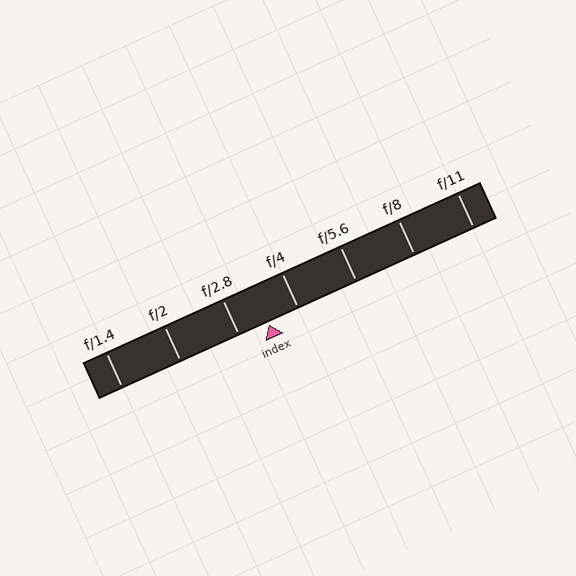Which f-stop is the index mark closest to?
The index mark is closest to f/2.8.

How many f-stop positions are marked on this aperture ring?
There are 7 f-stop positions marked.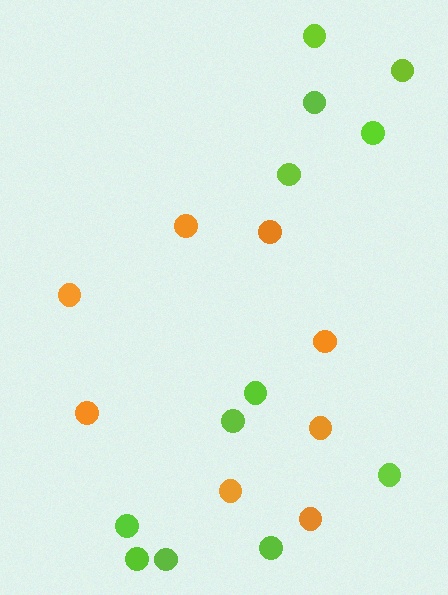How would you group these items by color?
There are 2 groups: one group of lime circles (12) and one group of orange circles (8).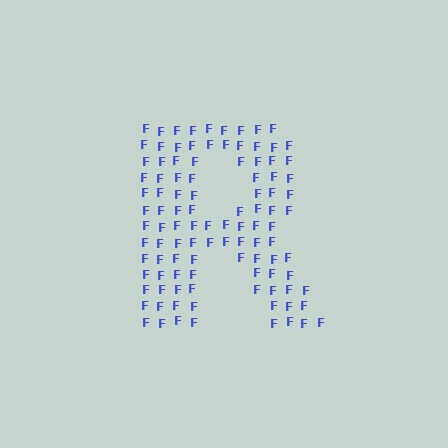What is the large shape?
The large shape is the letter R.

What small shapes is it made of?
It is made of small letter F's.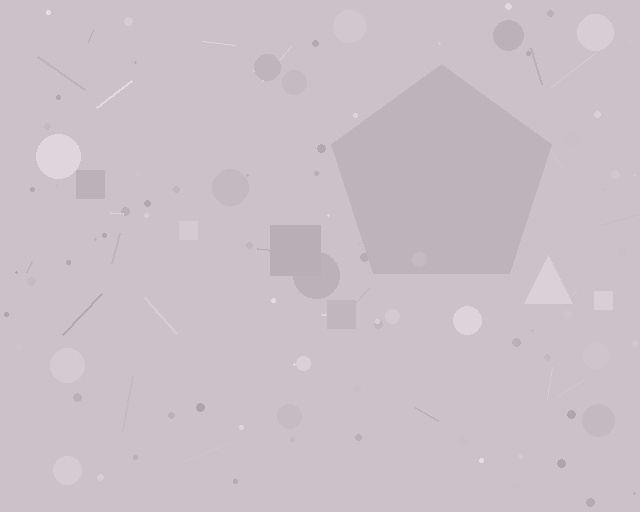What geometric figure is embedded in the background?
A pentagon is embedded in the background.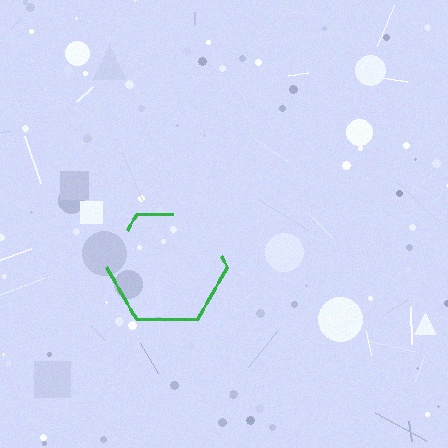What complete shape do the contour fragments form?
The contour fragments form a hexagon.